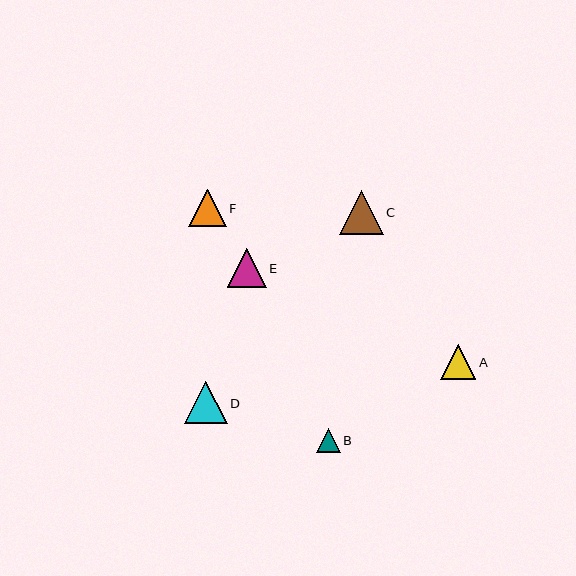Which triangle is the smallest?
Triangle B is the smallest with a size of approximately 24 pixels.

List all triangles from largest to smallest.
From largest to smallest: C, D, E, F, A, B.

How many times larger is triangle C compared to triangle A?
Triangle C is approximately 1.2 times the size of triangle A.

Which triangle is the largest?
Triangle C is the largest with a size of approximately 44 pixels.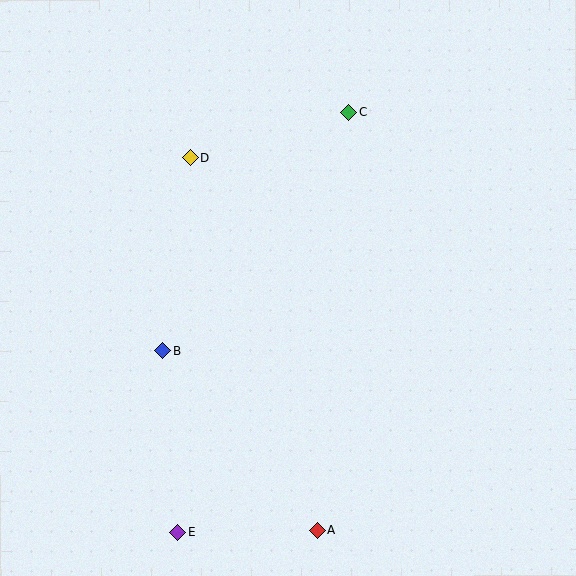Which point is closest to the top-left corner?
Point D is closest to the top-left corner.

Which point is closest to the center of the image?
Point B at (163, 351) is closest to the center.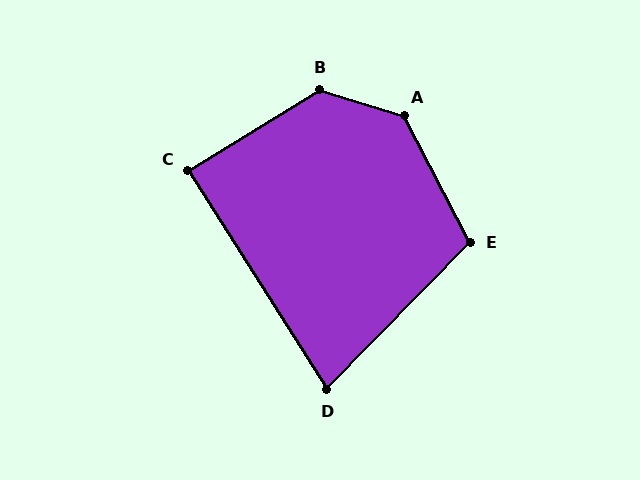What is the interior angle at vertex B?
Approximately 132 degrees (obtuse).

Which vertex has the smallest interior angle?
D, at approximately 77 degrees.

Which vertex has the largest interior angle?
A, at approximately 135 degrees.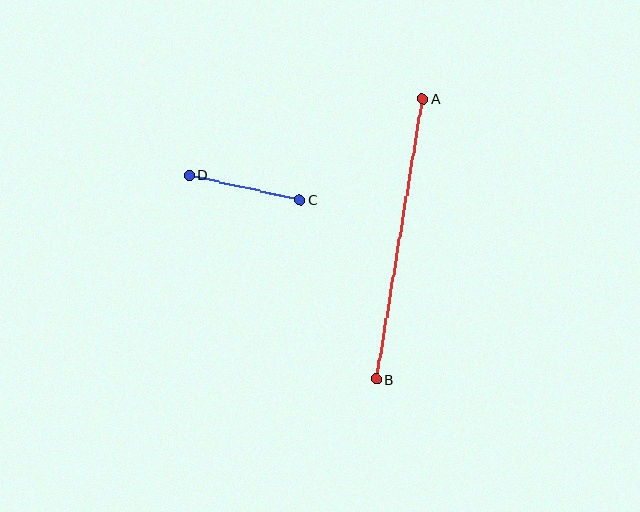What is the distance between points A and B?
The distance is approximately 284 pixels.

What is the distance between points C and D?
The distance is approximately 113 pixels.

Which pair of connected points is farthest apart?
Points A and B are farthest apart.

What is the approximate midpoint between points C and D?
The midpoint is at approximately (245, 187) pixels.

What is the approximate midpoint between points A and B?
The midpoint is at approximately (400, 239) pixels.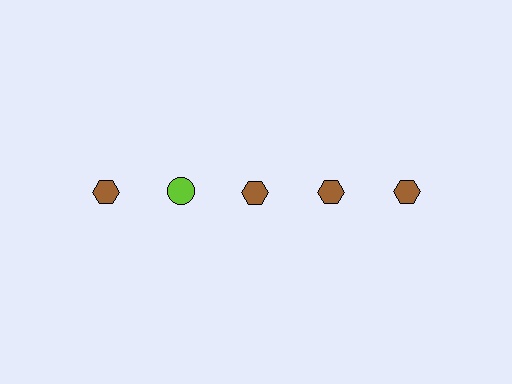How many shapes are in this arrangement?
There are 5 shapes arranged in a grid pattern.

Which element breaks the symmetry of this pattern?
The lime circle in the top row, second from left column breaks the symmetry. All other shapes are brown hexagons.